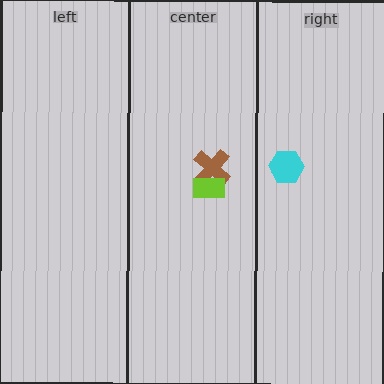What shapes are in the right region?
The cyan hexagon.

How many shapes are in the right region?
1.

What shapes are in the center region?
The brown cross, the lime rectangle.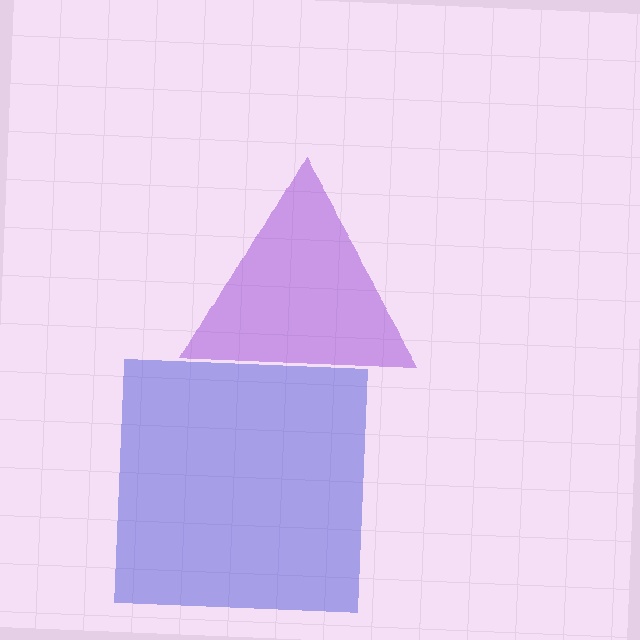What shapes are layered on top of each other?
The layered shapes are: a purple triangle, a blue square.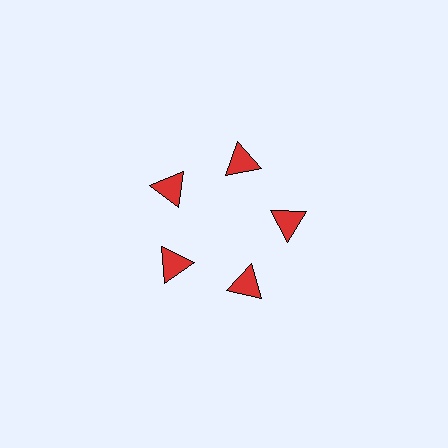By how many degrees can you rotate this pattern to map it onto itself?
The pattern maps onto itself every 72 degrees of rotation.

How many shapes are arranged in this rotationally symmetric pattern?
There are 5 shapes, arranged in 5 groups of 1.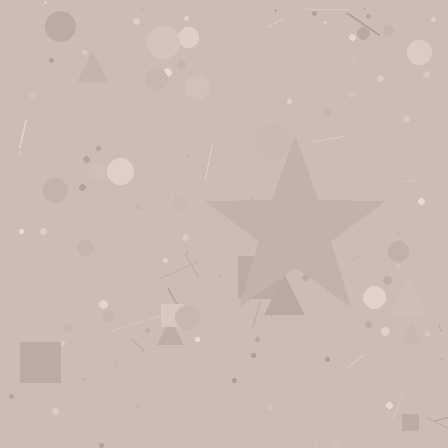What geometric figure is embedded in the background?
A star is embedded in the background.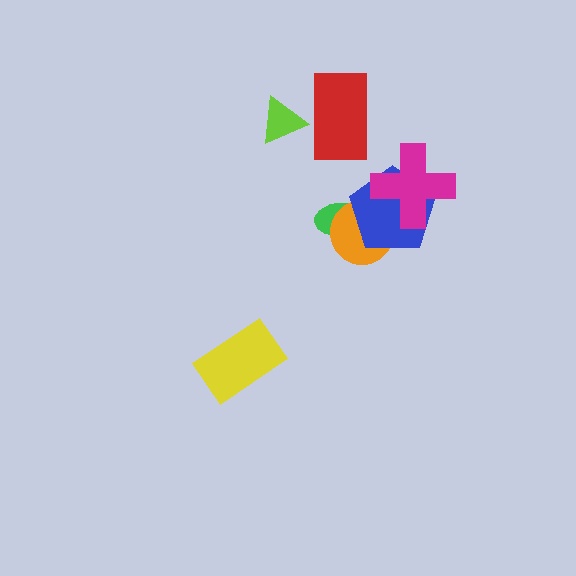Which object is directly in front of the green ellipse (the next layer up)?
The orange circle is directly in front of the green ellipse.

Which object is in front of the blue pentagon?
The magenta cross is in front of the blue pentagon.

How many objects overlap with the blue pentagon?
3 objects overlap with the blue pentagon.